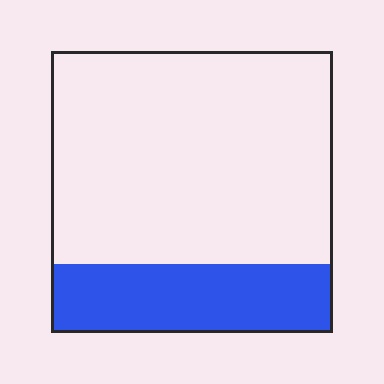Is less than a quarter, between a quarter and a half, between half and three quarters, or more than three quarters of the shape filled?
Less than a quarter.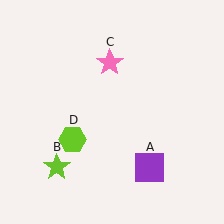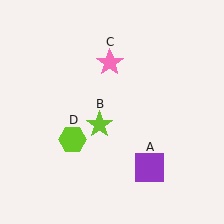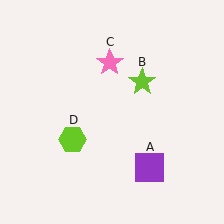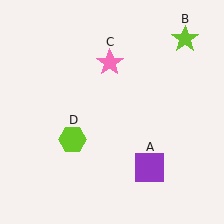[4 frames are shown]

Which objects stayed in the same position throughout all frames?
Purple square (object A) and pink star (object C) and lime hexagon (object D) remained stationary.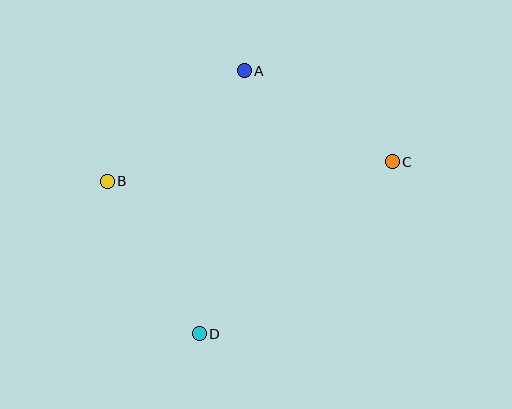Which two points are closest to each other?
Points A and C are closest to each other.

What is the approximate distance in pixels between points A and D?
The distance between A and D is approximately 267 pixels.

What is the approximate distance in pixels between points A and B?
The distance between A and B is approximately 176 pixels.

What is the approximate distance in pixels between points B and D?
The distance between B and D is approximately 178 pixels.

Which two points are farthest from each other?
Points B and C are farthest from each other.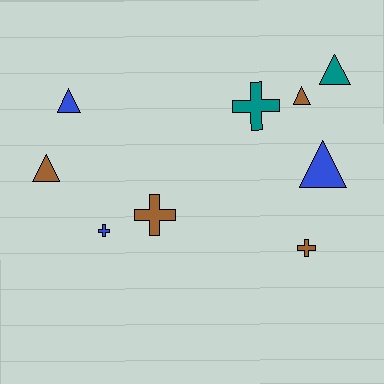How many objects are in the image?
There are 9 objects.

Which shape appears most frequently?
Triangle, with 5 objects.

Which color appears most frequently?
Brown, with 4 objects.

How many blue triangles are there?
There are 2 blue triangles.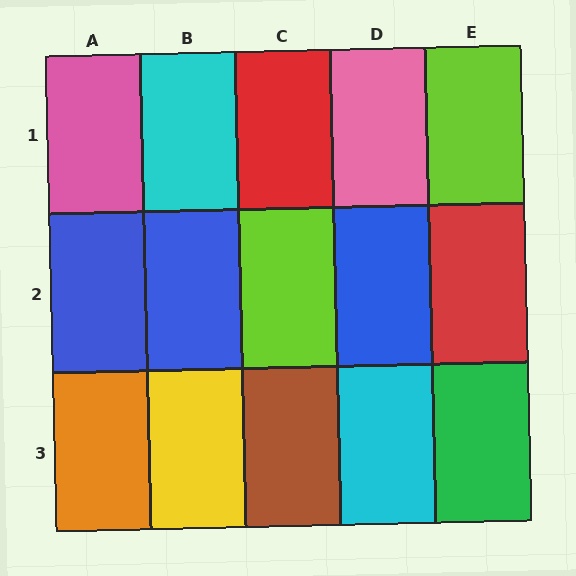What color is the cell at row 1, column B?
Cyan.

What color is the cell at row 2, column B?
Blue.